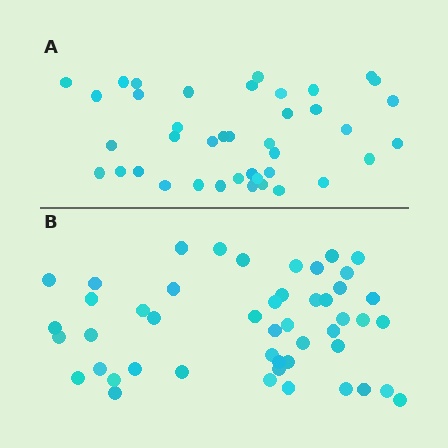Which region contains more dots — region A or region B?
Region B (the bottom region) has more dots.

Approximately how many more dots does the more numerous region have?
Region B has roughly 8 or so more dots than region A.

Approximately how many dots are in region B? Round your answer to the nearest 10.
About 50 dots. (The exact count is 48, which rounds to 50.)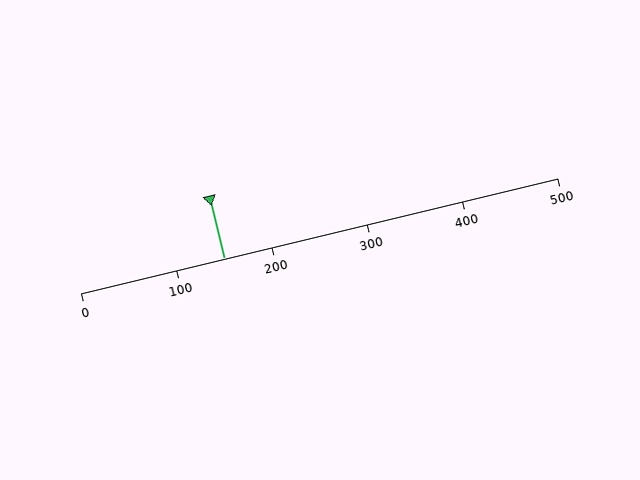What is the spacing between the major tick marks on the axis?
The major ticks are spaced 100 apart.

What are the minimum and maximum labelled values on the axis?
The axis runs from 0 to 500.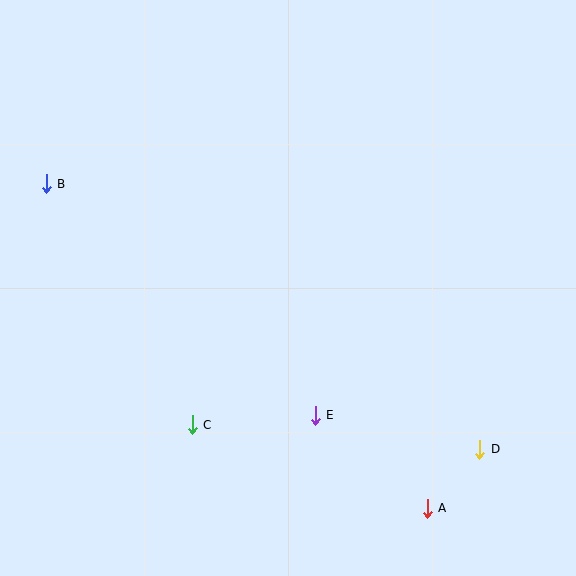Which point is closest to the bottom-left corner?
Point C is closest to the bottom-left corner.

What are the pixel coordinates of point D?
Point D is at (480, 449).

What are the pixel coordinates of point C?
Point C is at (192, 425).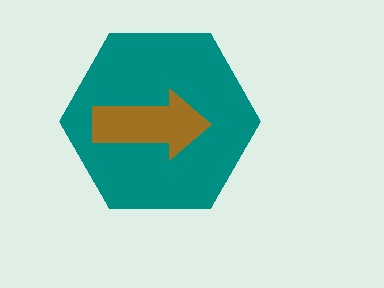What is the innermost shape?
The brown arrow.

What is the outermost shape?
The teal hexagon.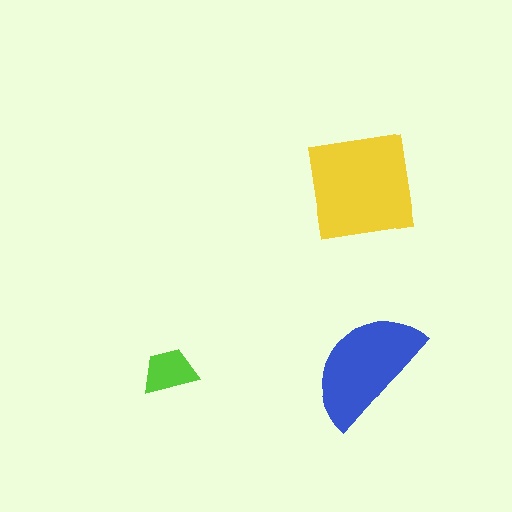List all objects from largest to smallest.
The yellow square, the blue semicircle, the lime trapezoid.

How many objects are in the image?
There are 3 objects in the image.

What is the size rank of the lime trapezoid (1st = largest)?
3rd.